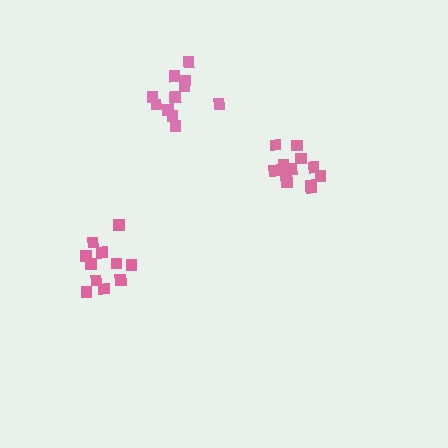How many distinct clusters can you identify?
There are 3 distinct clusters.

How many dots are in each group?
Group 1: 12 dots, Group 2: 11 dots, Group 3: 11 dots (34 total).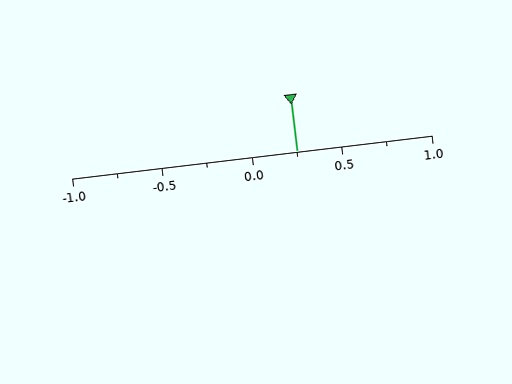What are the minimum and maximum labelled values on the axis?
The axis runs from -1.0 to 1.0.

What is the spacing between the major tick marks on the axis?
The major ticks are spaced 0.5 apart.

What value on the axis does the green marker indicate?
The marker indicates approximately 0.25.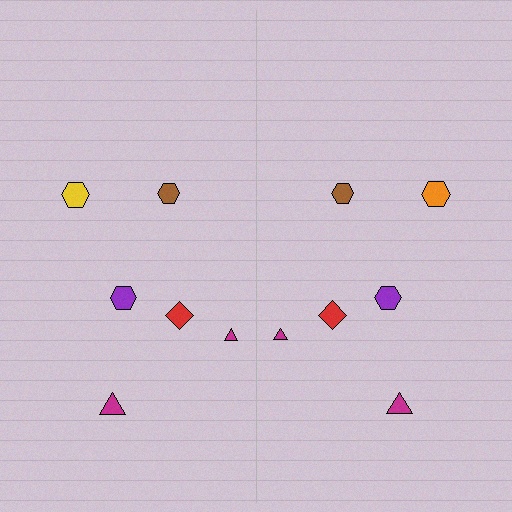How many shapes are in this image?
There are 12 shapes in this image.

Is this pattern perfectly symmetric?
No, the pattern is not perfectly symmetric. The orange hexagon on the right side breaks the symmetry — its mirror counterpart is yellow.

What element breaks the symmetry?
The orange hexagon on the right side breaks the symmetry — its mirror counterpart is yellow.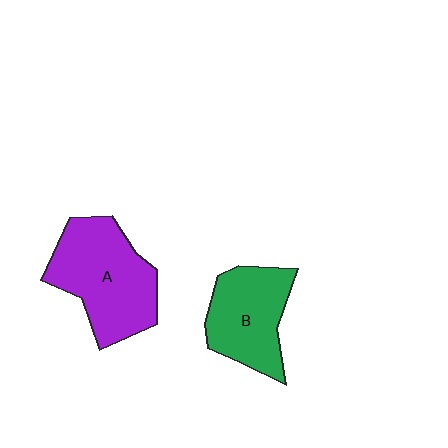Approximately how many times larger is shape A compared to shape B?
Approximately 1.3 times.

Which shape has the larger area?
Shape A (purple).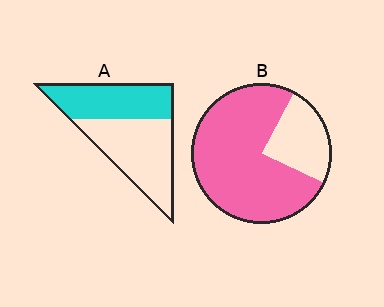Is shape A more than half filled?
No.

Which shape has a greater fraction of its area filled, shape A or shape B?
Shape B.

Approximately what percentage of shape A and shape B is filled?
A is approximately 45% and B is approximately 75%.